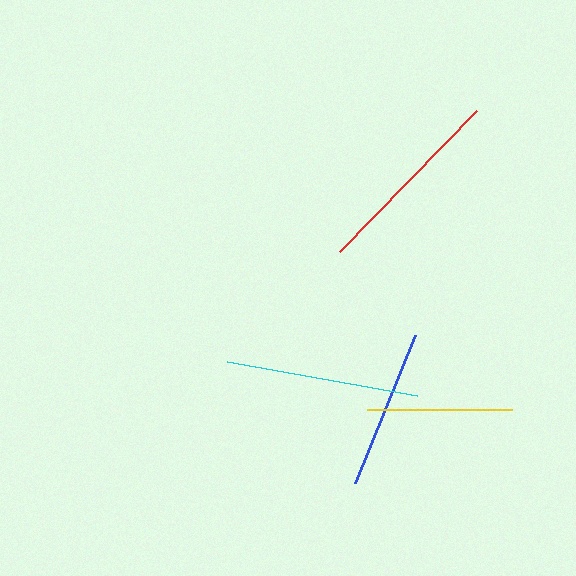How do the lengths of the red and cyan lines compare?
The red and cyan lines are approximately the same length.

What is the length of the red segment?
The red segment is approximately 196 pixels long.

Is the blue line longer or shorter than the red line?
The red line is longer than the blue line.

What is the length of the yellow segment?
The yellow segment is approximately 146 pixels long.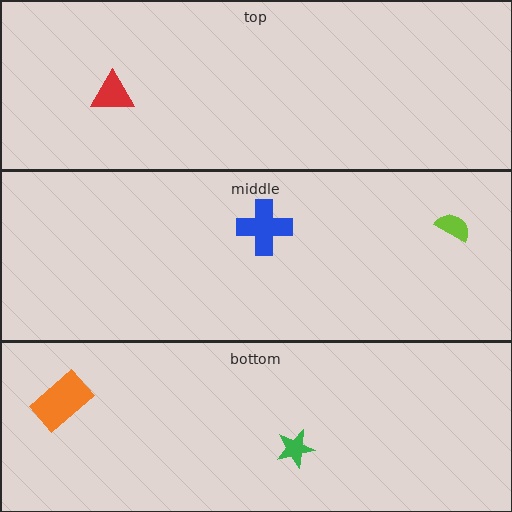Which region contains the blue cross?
The middle region.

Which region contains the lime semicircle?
The middle region.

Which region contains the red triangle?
The top region.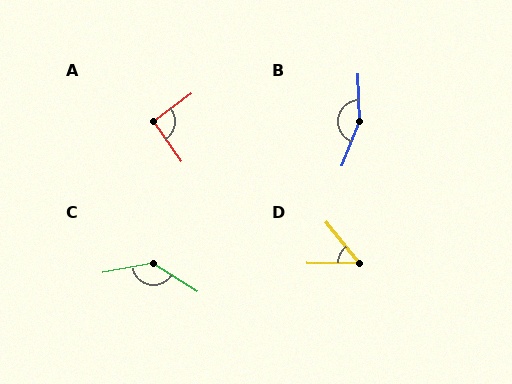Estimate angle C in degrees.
Approximately 137 degrees.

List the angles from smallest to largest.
D (51°), A (91°), C (137°), B (157°).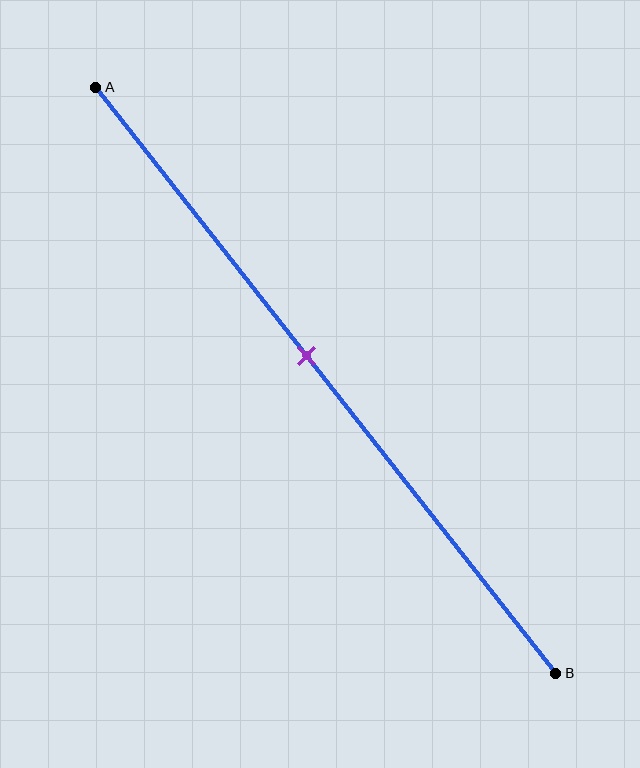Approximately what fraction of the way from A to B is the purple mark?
The purple mark is approximately 45% of the way from A to B.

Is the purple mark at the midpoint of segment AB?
No, the mark is at about 45% from A, not at the 50% midpoint.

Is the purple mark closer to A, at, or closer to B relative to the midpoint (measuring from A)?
The purple mark is closer to point A than the midpoint of segment AB.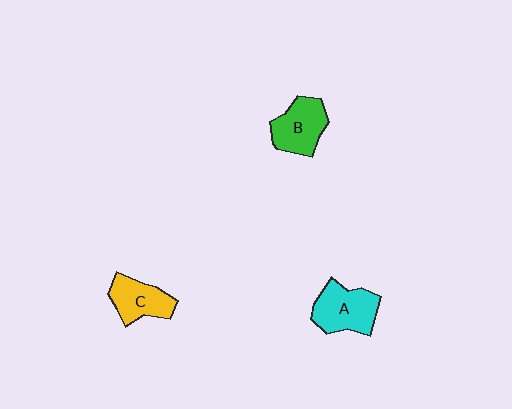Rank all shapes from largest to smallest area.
From largest to smallest: A (cyan), B (green), C (yellow).